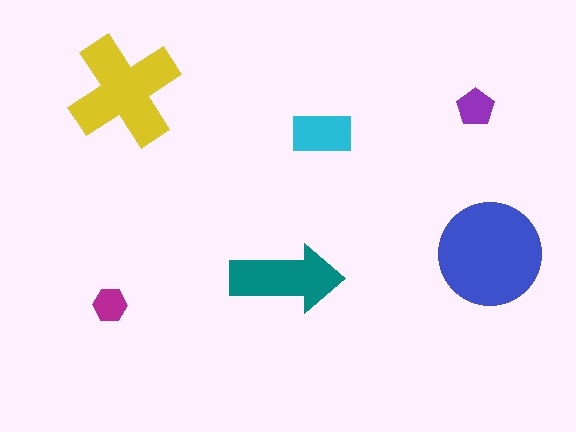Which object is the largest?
The blue circle.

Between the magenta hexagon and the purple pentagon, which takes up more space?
The purple pentagon.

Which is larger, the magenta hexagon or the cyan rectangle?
The cyan rectangle.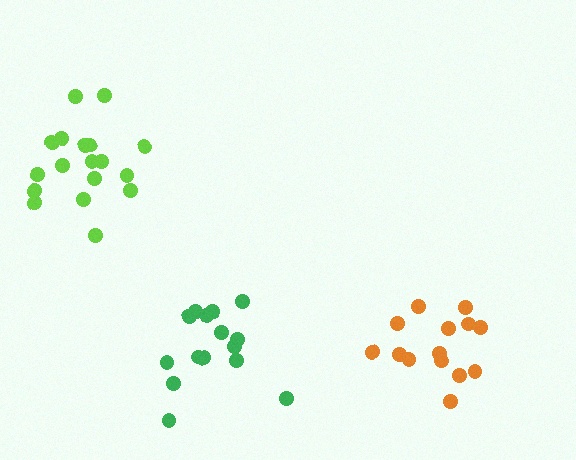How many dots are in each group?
Group 1: 14 dots, Group 2: 15 dots, Group 3: 18 dots (47 total).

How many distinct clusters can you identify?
There are 3 distinct clusters.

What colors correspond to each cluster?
The clusters are colored: orange, green, lime.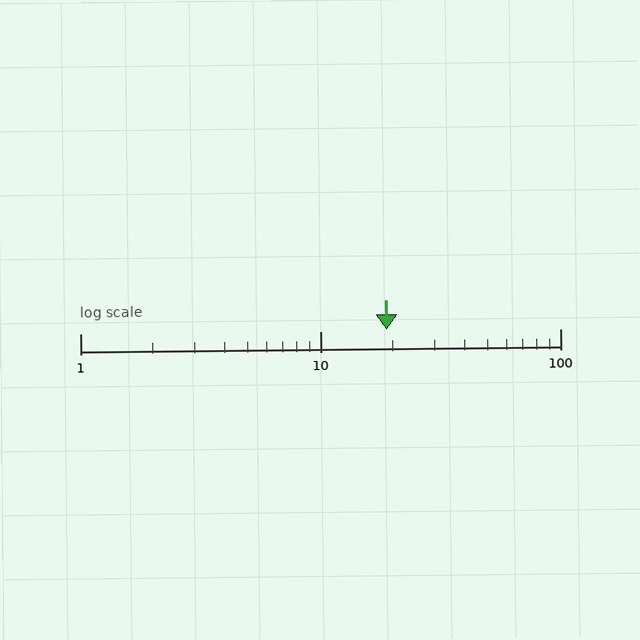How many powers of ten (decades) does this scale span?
The scale spans 2 decades, from 1 to 100.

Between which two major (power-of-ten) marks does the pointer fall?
The pointer is between 10 and 100.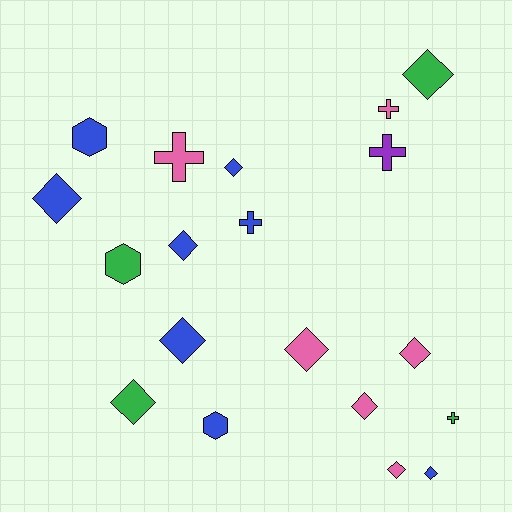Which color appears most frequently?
Blue, with 8 objects.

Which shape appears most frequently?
Diamond, with 11 objects.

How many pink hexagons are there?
There are no pink hexagons.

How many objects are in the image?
There are 19 objects.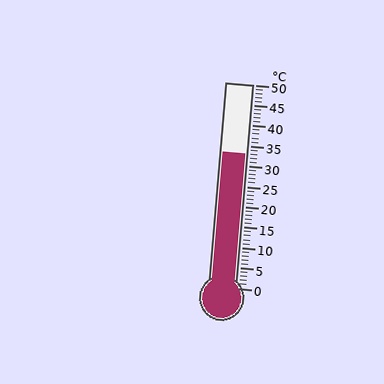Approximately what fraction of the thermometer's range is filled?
The thermometer is filled to approximately 65% of its range.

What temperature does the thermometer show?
The thermometer shows approximately 33°C.